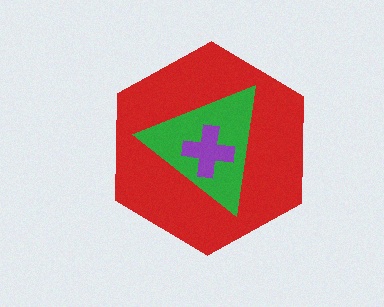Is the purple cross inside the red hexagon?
Yes.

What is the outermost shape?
The red hexagon.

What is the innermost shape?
The purple cross.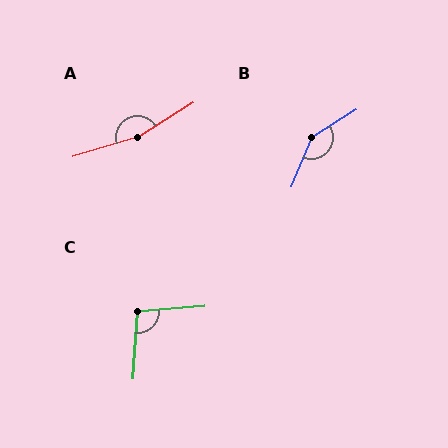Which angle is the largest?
A, at approximately 165 degrees.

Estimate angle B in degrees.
Approximately 144 degrees.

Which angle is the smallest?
C, at approximately 98 degrees.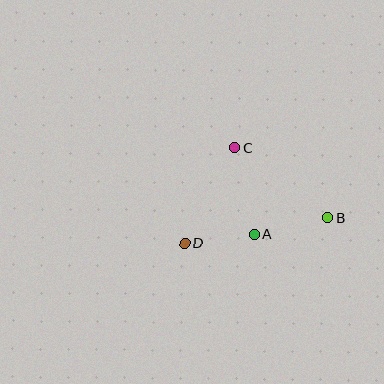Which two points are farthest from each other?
Points B and D are farthest from each other.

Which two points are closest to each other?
Points A and D are closest to each other.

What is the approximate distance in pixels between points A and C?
The distance between A and C is approximately 88 pixels.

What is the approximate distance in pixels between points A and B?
The distance between A and B is approximately 76 pixels.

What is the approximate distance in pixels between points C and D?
The distance between C and D is approximately 108 pixels.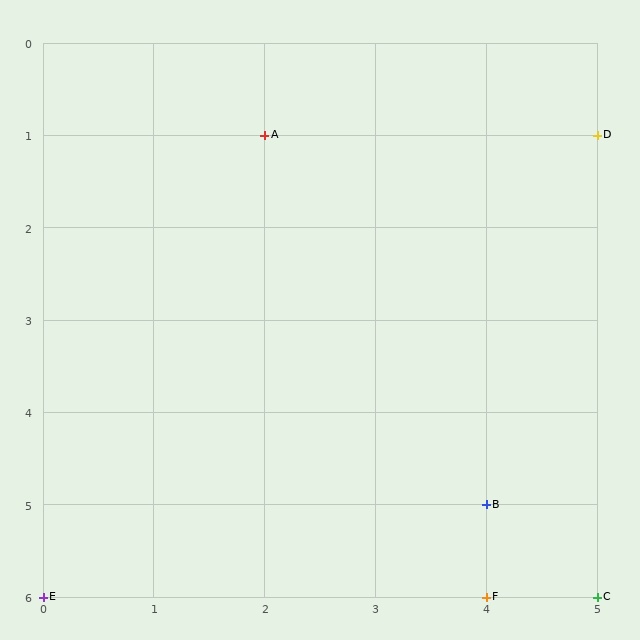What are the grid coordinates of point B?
Point B is at grid coordinates (4, 5).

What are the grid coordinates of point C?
Point C is at grid coordinates (5, 6).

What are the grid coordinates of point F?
Point F is at grid coordinates (4, 6).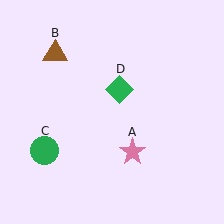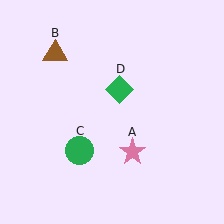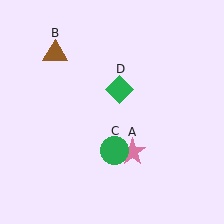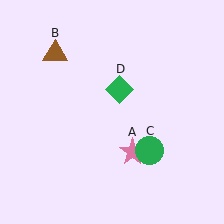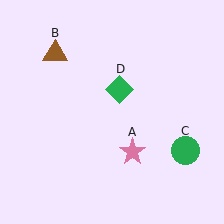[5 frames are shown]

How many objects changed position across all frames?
1 object changed position: green circle (object C).